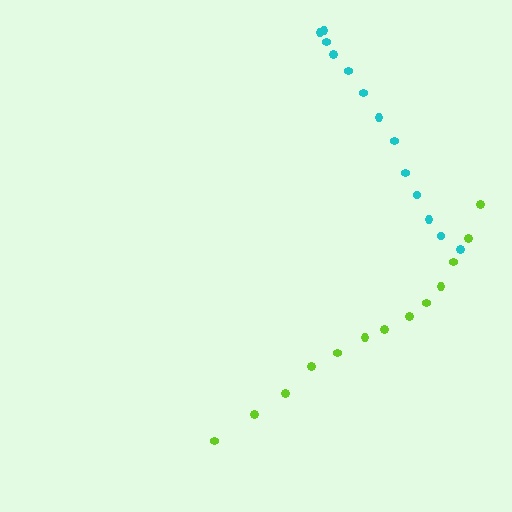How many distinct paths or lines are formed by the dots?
There are 2 distinct paths.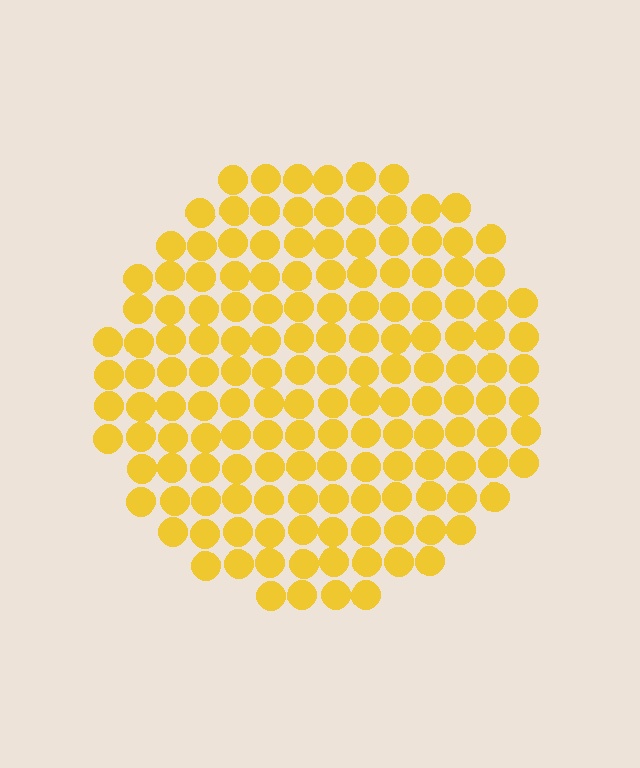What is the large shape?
The large shape is a circle.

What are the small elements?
The small elements are circles.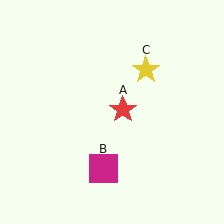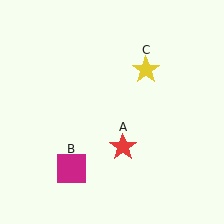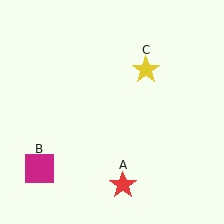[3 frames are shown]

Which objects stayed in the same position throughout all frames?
Yellow star (object C) remained stationary.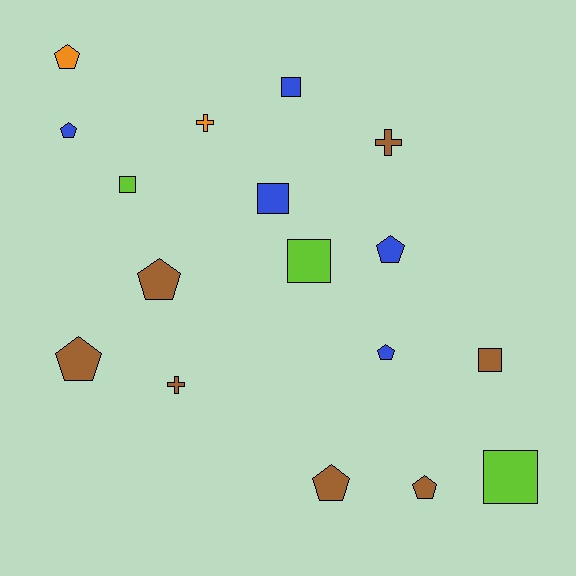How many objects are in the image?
There are 17 objects.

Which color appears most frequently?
Brown, with 7 objects.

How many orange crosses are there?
There is 1 orange cross.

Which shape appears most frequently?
Pentagon, with 8 objects.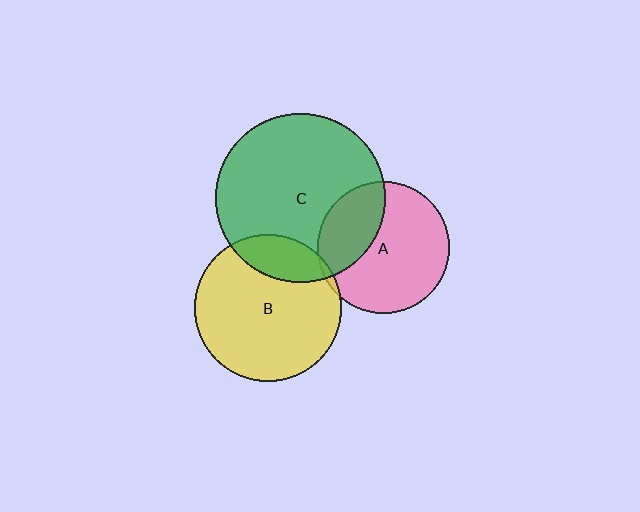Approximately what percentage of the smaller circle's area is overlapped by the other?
Approximately 20%.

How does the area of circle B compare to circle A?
Approximately 1.3 times.